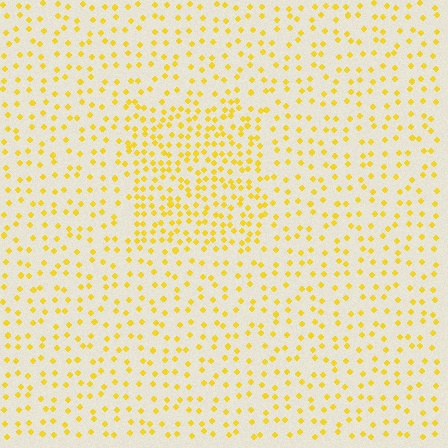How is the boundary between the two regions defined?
The boundary is defined by a change in element density (approximately 1.9x ratio). All elements are the same color, size, and shape.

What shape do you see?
I see a rectangle.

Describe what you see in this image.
The image contains small yellow elements arranged at two different densities. A rectangle-shaped region is visible where the elements are more densely packed than the surrounding area.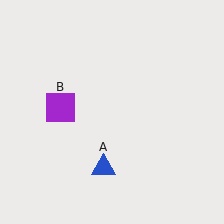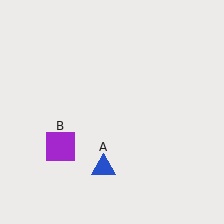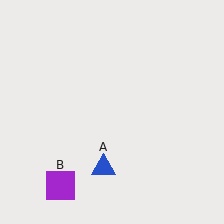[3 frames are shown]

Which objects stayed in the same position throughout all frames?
Blue triangle (object A) remained stationary.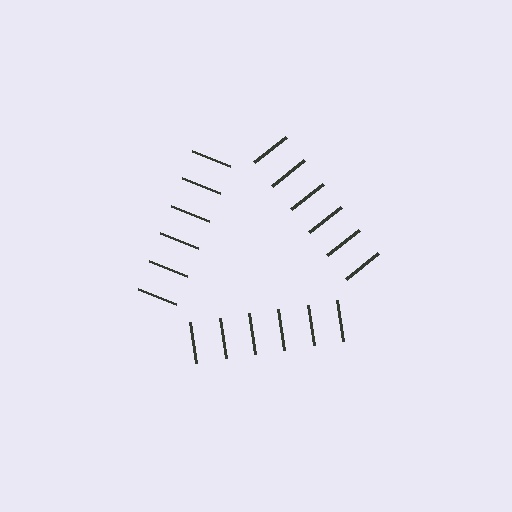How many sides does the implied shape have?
3 sides — the line-ends trace a triangle.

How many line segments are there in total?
18 — 6 along each of the 3 edges.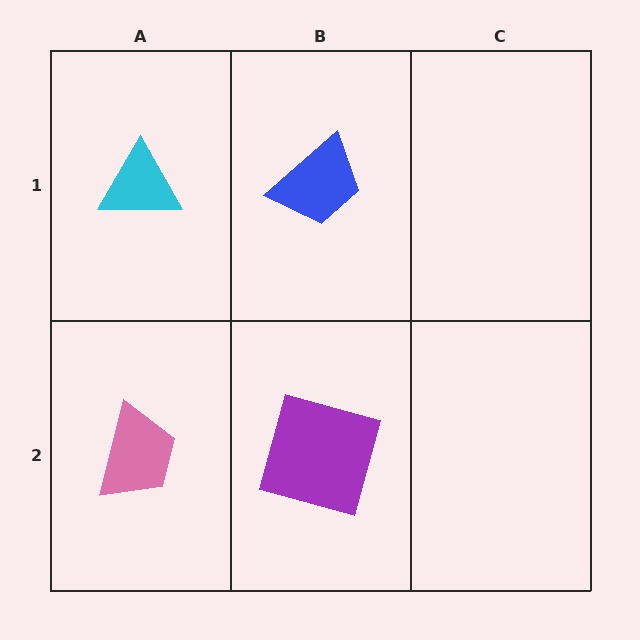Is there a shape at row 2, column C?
No, that cell is empty.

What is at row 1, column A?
A cyan triangle.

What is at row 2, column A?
A pink trapezoid.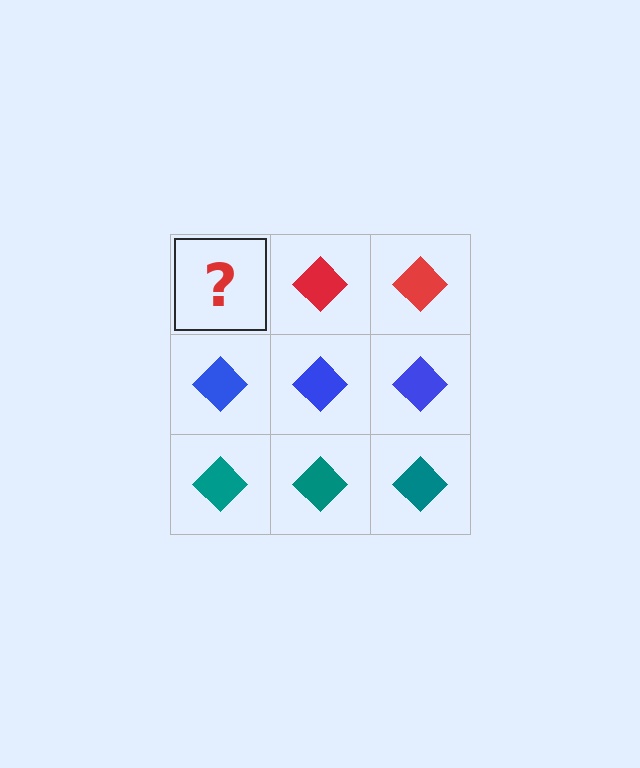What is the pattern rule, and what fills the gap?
The rule is that each row has a consistent color. The gap should be filled with a red diamond.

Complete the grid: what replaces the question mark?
The question mark should be replaced with a red diamond.